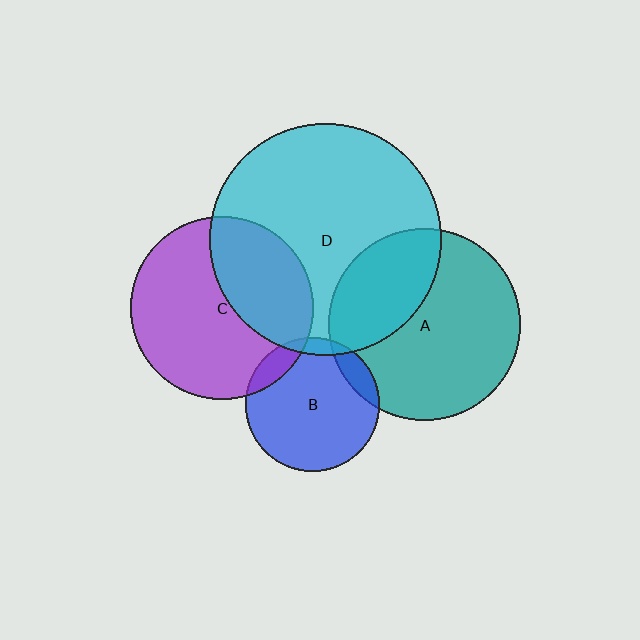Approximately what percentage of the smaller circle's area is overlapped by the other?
Approximately 35%.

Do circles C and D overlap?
Yes.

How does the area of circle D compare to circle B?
Approximately 3.0 times.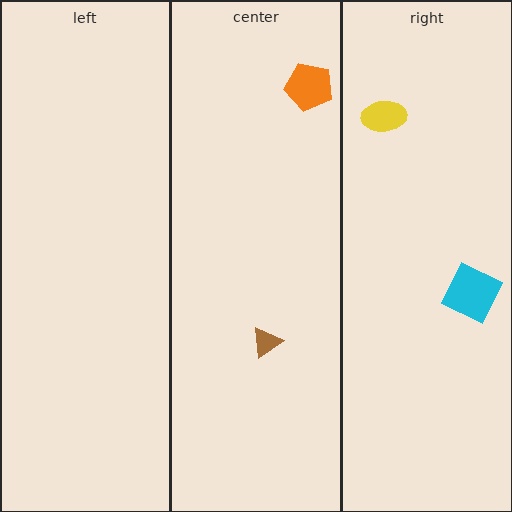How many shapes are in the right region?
2.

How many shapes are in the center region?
2.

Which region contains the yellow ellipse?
The right region.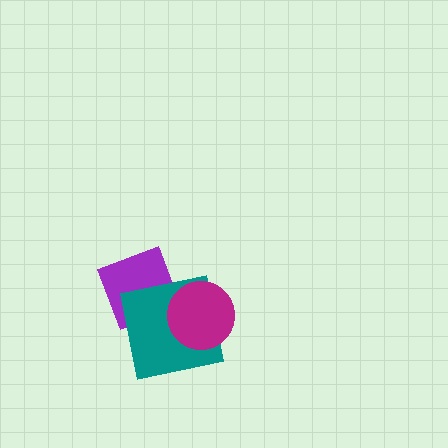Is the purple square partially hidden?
Yes, it is partially covered by another shape.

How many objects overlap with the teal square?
2 objects overlap with the teal square.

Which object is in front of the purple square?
The teal square is in front of the purple square.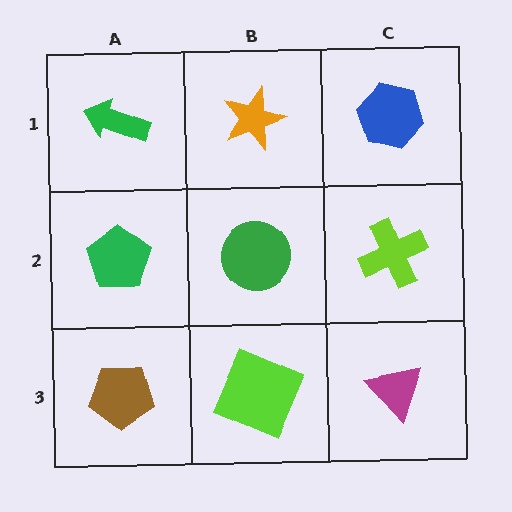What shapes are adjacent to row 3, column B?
A green circle (row 2, column B), a brown pentagon (row 3, column A), a magenta triangle (row 3, column C).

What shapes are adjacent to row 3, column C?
A lime cross (row 2, column C), a lime square (row 3, column B).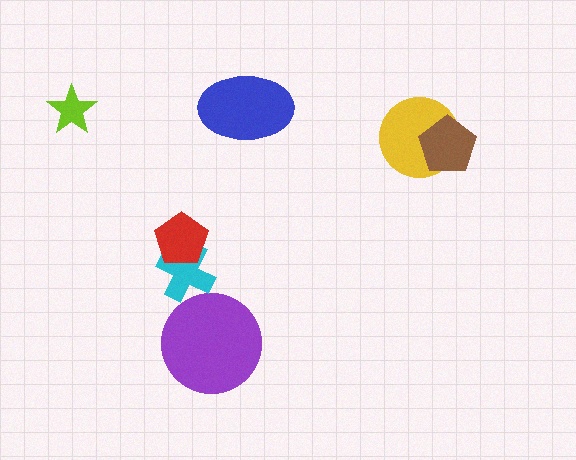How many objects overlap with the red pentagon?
1 object overlaps with the red pentagon.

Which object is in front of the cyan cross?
The red pentagon is in front of the cyan cross.